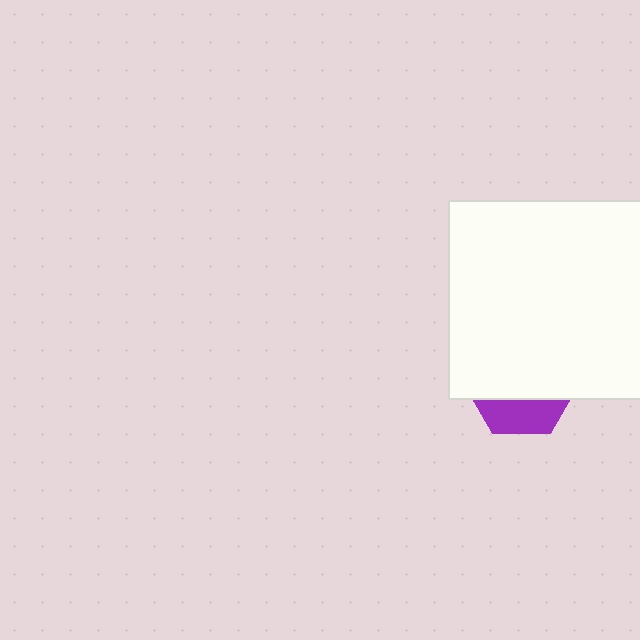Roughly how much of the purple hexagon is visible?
A small part of it is visible (roughly 30%).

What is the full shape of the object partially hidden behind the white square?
The partially hidden object is a purple hexagon.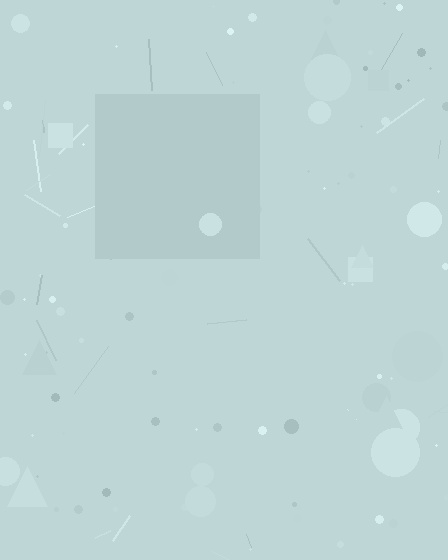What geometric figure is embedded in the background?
A square is embedded in the background.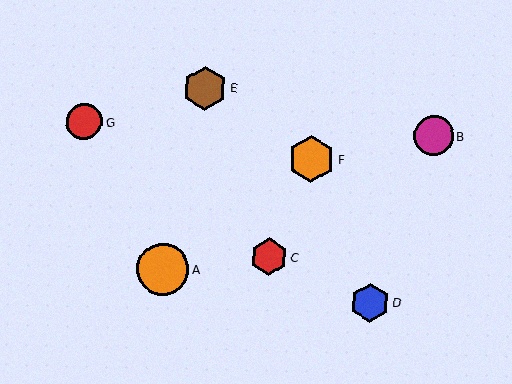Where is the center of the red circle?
The center of the red circle is at (84, 122).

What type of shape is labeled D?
Shape D is a blue hexagon.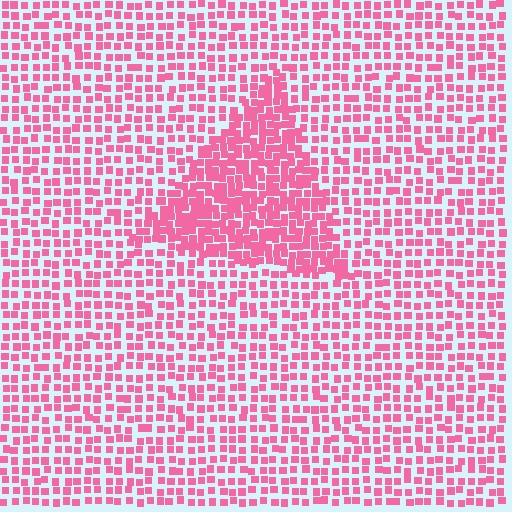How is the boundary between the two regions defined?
The boundary is defined by a change in element density (approximately 1.9x ratio). All elements are the same color, size, and shape.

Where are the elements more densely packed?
The elements are more densely packed inside the triangle boundary.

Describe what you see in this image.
The image contains small pink elements arranged at two different densities. A triangle-shaped region is visible where the elements are more densely packed than the surrounding area.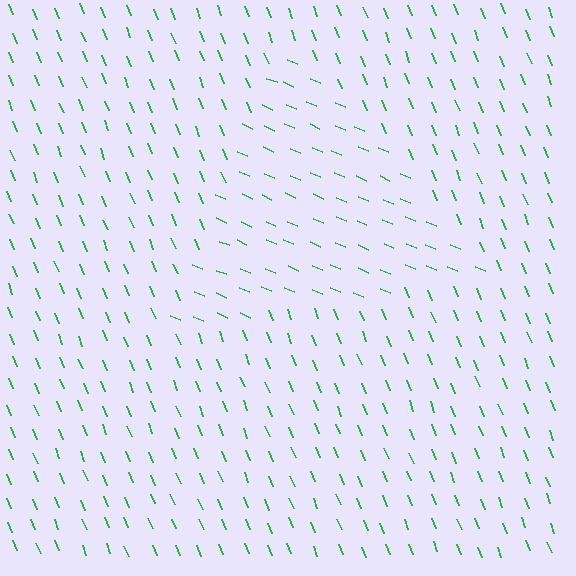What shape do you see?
I see a triangle.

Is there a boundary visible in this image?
Yes, there is a texture boundary formed by a change in line orientation.